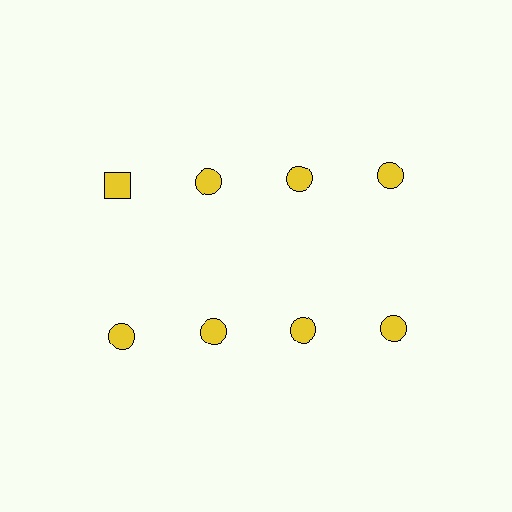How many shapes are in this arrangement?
There are 8 shapes arranged in a grid pattern.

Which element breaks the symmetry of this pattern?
The yellow square in the top row, leftmost column breaks the symmetry. All other shapes are yellow circles.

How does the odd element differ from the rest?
It has a different shape: square instead of circle.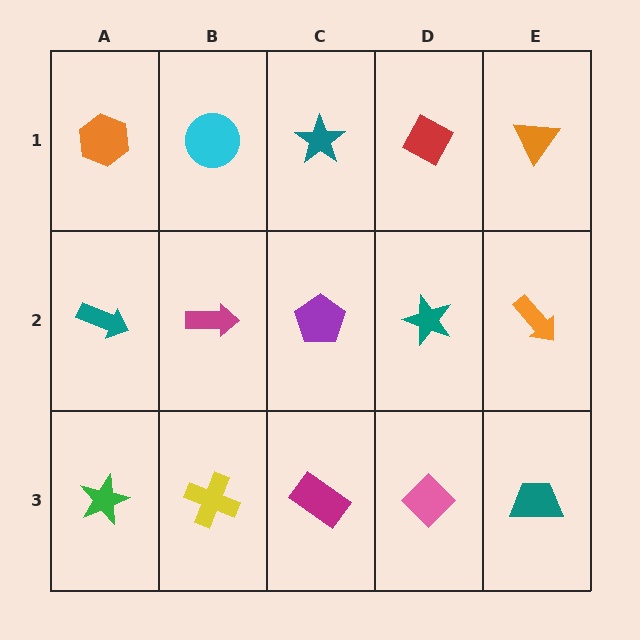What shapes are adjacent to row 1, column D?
A teal star (row 2, column D), a teal star (row 1, column C), an orange triangle (row 1, column E).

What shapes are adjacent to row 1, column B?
A magenta arrow (row 2, column B), an orange hexagon (row 1, column A), a teal star (row 1, column C).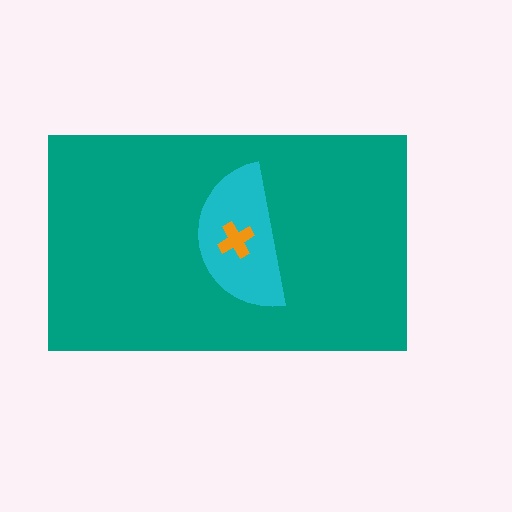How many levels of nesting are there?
3.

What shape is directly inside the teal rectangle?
The cyan semicircle.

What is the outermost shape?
The teal rectangle.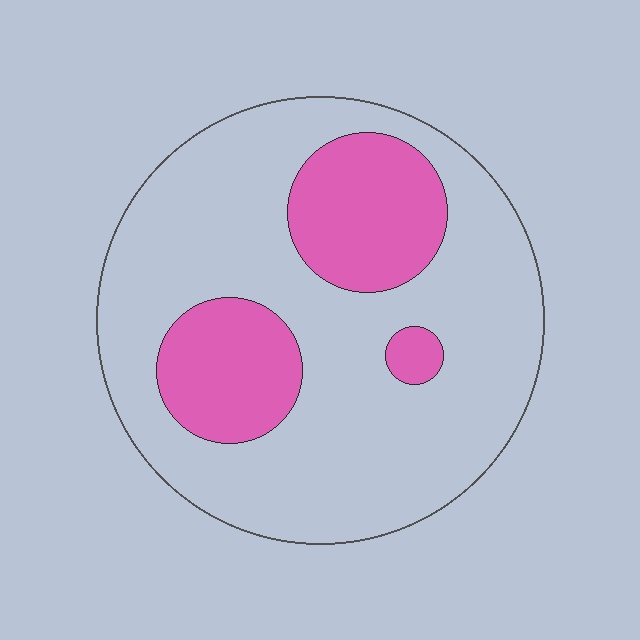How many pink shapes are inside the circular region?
3.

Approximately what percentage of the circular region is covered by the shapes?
Approximately 25%.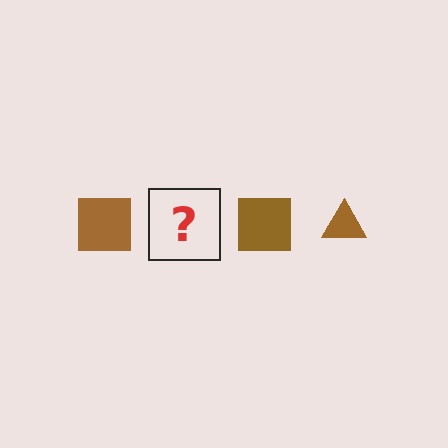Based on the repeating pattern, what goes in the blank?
The blank should be a brown triangle.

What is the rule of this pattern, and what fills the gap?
The rule is that the pattern cycles through square, triangle shapes in brown. The gap should be filled with a brown triangle.